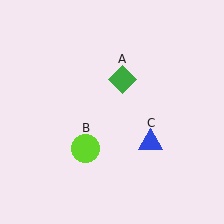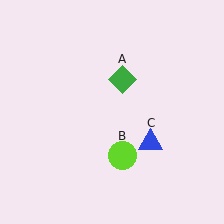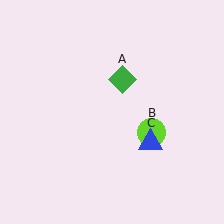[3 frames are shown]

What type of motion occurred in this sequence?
The lime circle (object B) rotated counterclockwise around the center of the scene.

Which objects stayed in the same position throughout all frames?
Green diamond (object A) and blue triangle (object C) remained stationary.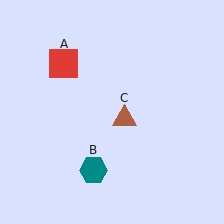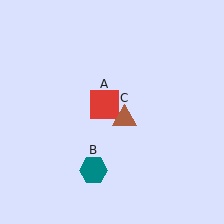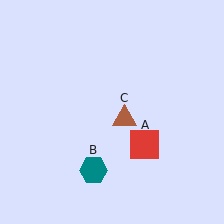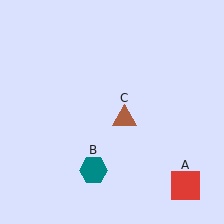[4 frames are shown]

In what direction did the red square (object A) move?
The red square (object A) moved down and to the right.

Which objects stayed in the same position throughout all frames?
Teal hexagon (object B) and brown triangle (object C) remained stationary.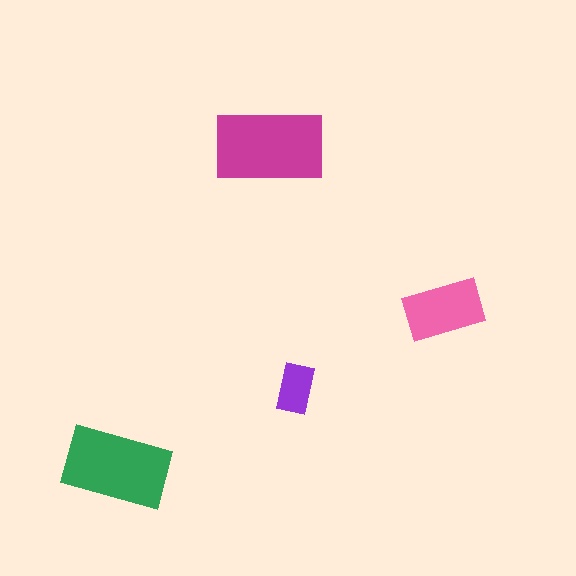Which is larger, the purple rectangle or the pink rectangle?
The pink one.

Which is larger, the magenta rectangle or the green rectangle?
The magenta one.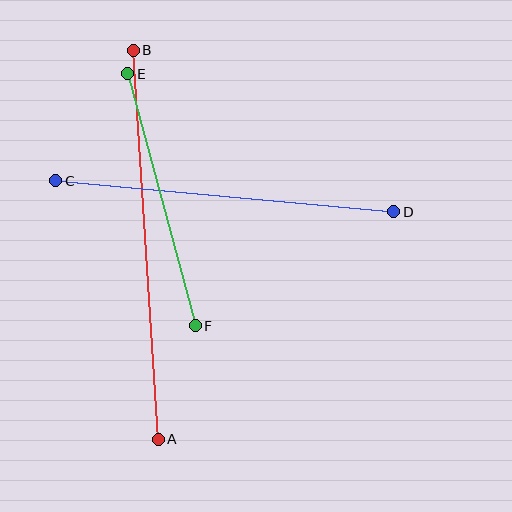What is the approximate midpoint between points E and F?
The midpoint is at approximately (161, 200) pixels.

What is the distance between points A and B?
The distance is approximately 390 pixels.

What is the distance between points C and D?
The distance is approximately 339 pixels.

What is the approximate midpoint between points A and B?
The midpoint is at approximately (146, 245) pixels.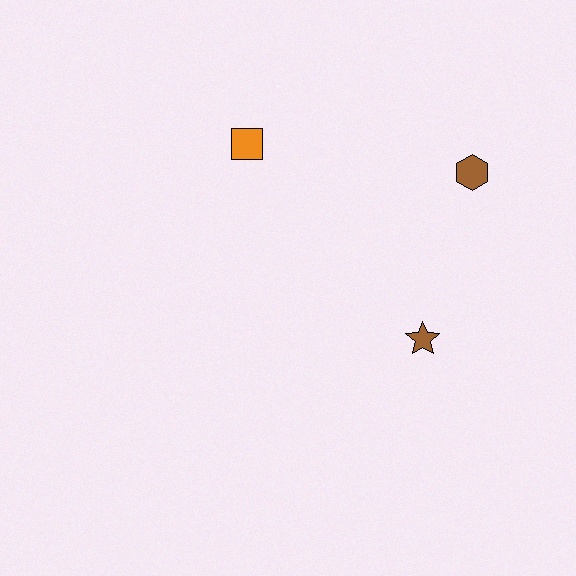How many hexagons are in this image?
There is 1 hexagon.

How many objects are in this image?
There are 3 objects.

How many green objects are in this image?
There are no green objects.